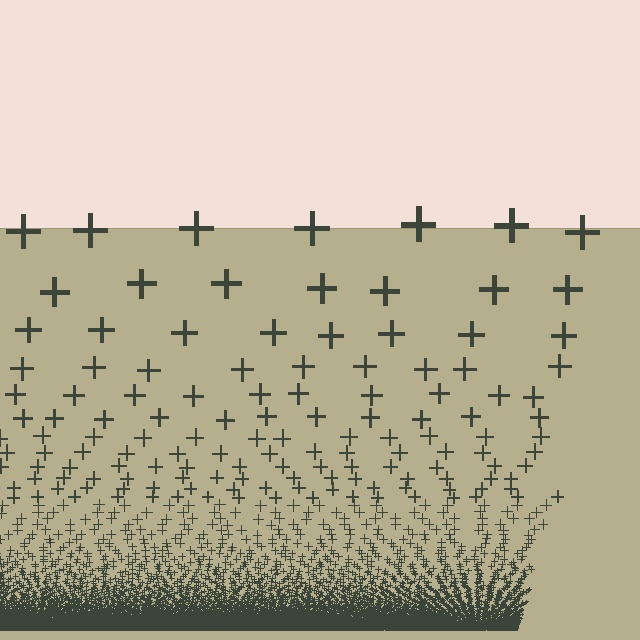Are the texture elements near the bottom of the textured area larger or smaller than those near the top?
Smaller. The gradient is inverted — elements near the bottom are smaller and denser.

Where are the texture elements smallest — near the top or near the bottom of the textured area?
Near the bottom.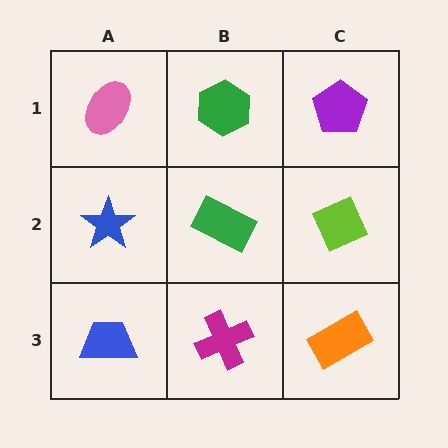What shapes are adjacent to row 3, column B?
A green rectangle (row 2, column B), a blue trapezoid (row 3, column A), an orange rectangle (row 3, column C).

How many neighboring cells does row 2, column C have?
3.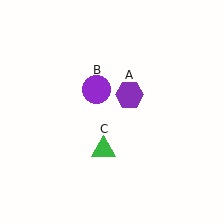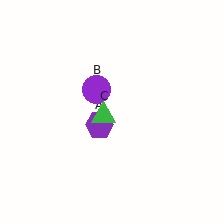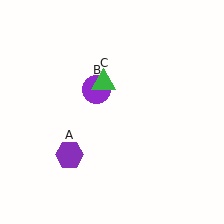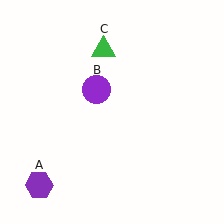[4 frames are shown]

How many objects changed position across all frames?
2 objects changed position: purple hexagon (object A), green triangle (object C).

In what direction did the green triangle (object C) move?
The green triangle (object C) moved up.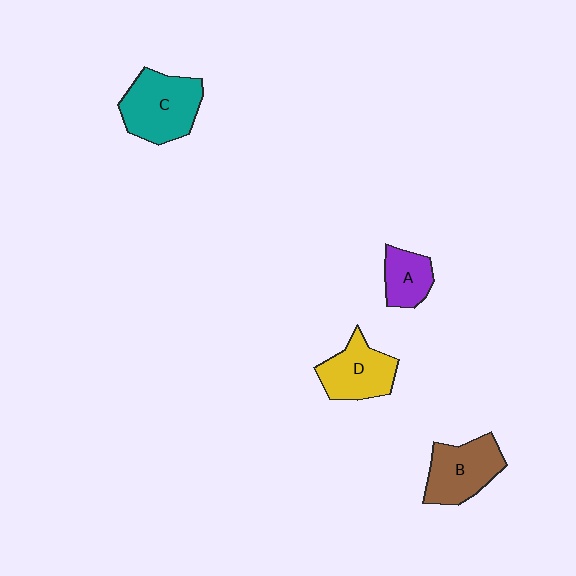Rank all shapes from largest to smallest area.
From largest to smallest: C (teal), B (brown), D (yellow), A (purple).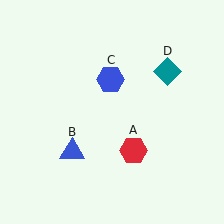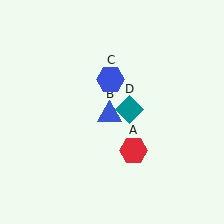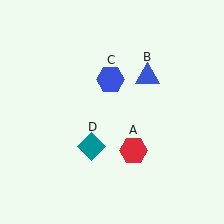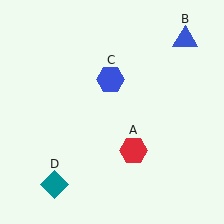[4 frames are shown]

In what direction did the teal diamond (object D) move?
The teal diamond (object D) moved down and to the left.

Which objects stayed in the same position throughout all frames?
Red hexagon (object A) and blue hexagon (object C) remained stationary.